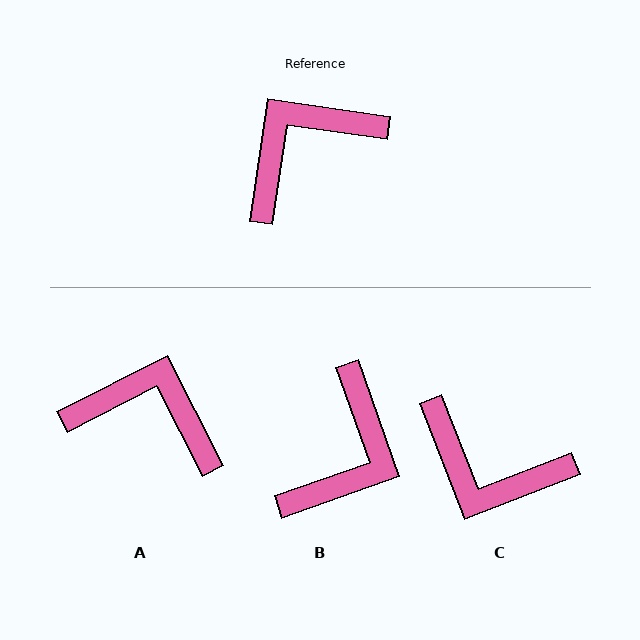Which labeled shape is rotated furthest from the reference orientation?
B, about 152 degrees away.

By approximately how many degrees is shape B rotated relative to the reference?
Approximately 152 degrees clockwise.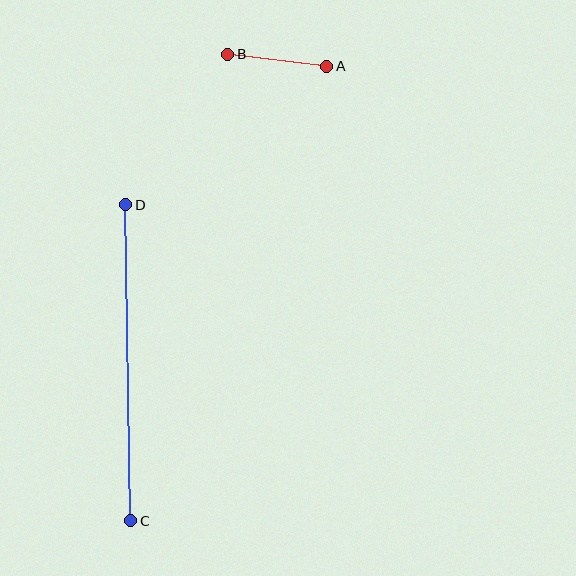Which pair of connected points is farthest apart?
Points C and D are farthest apart.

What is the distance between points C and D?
The distance is approximately 316 pixels.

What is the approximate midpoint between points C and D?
The midpoint is at approximately (128, 363) pixels.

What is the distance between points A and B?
The distance is approximately 99 pixels.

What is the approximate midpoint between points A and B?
The midpoint is at approximately (277, 60) pixels.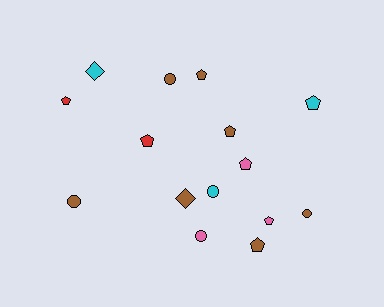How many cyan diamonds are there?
There is 1 cyan diamond.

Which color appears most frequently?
Brown, with 7 objects.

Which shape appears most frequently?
Pentagon, with 8 objects.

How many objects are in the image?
There are 15 objects.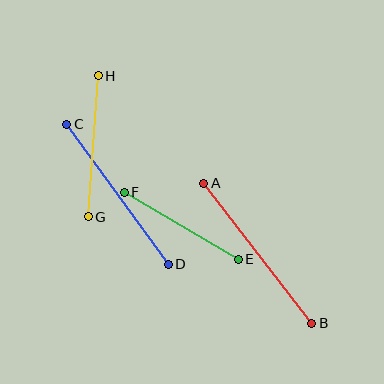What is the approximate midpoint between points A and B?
The midpoint is at approximately (258, 253) pixels.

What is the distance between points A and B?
The distance is approximately 177 pixels.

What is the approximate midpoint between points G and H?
The midpoint is at approximately (93, 146) pixels.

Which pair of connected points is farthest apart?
Points A and B are farthest apart.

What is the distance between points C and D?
The distance is approximately 173 pixels.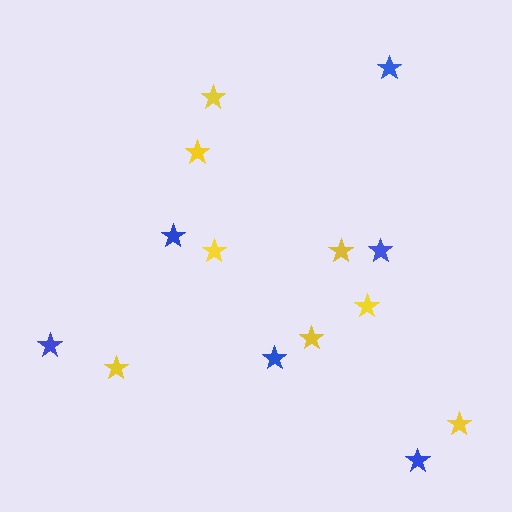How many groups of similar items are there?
There are 2 groups: one group of yellow stars (8) and one group of blue stars (6).